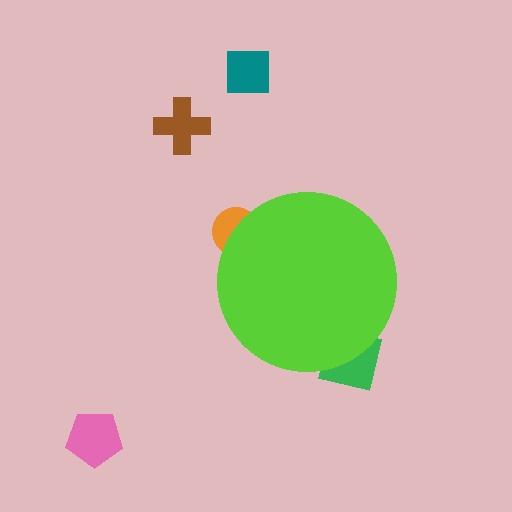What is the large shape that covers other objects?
A lime circle.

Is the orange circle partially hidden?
Yes, the orange circle is partially hidden behind the lime circle.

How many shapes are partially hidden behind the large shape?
2 shapes are partially hidden.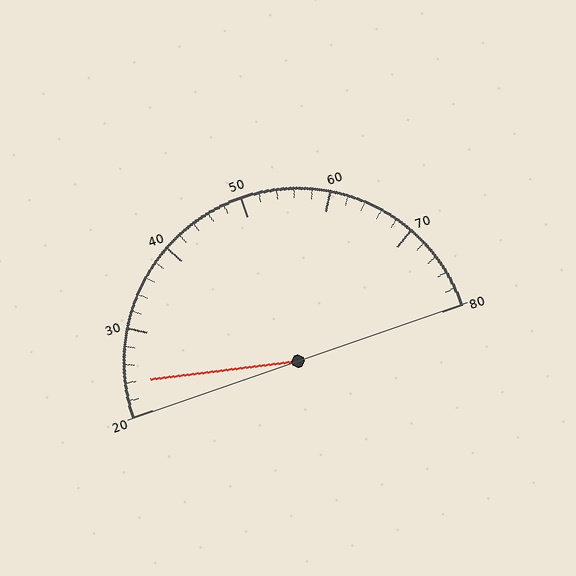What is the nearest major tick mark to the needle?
The nearest major tick mark is 20.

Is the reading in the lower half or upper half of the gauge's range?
The reading is in the lower half of the range (20 to 80).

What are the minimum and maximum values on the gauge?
The gauge ranges from 20 to 80.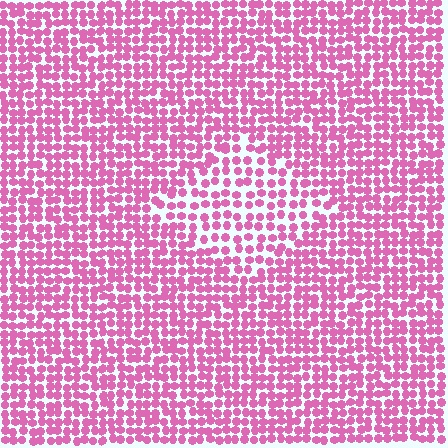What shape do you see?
I see a diamond.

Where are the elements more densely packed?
The elements are more densely packed outside the diamond boundary.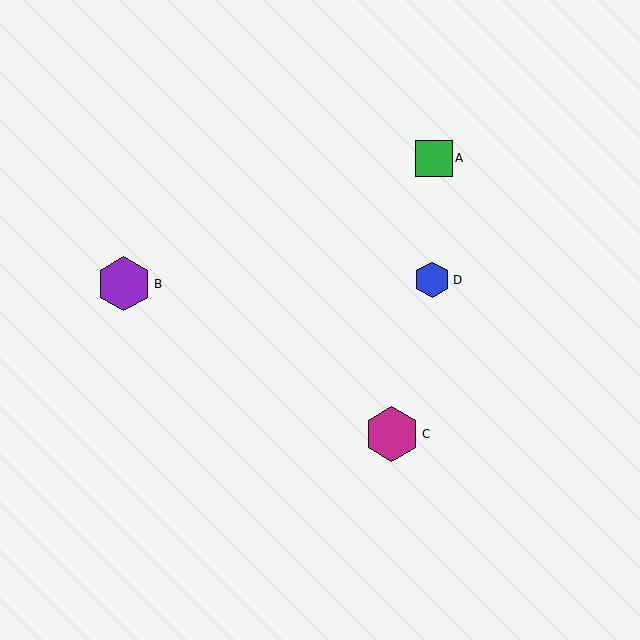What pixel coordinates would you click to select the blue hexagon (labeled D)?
Click at (432, 280) to select the blue hexagon D.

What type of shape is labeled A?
Shape A is a green square.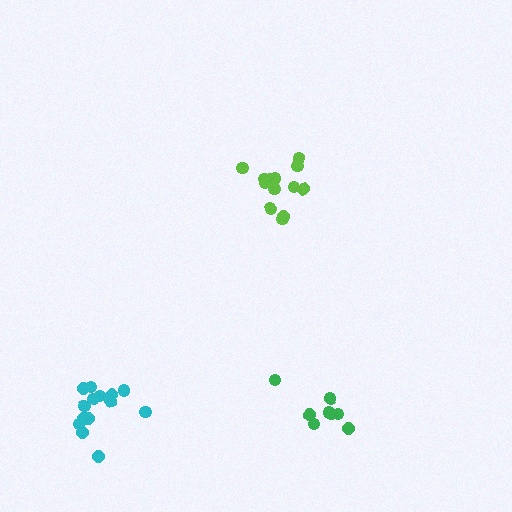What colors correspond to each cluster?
The clusters are colored: green, lime, cyan.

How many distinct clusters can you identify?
There are 3 distinct clusters.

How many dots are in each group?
Group 1: 8 dots, Group 2: 13 dots, Group 3: 14 dots (35 total).